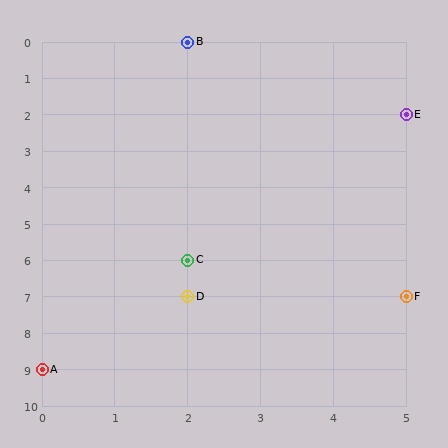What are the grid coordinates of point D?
Point D is at grid coordinates (2, 7).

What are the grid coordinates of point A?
Point A is at grid coordinates (0, 9).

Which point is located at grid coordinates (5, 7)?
Point F is at (5, 7).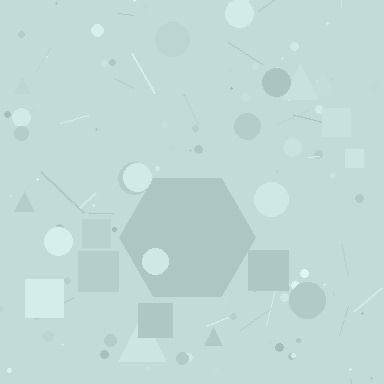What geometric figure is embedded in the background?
A hexagon is embedded in the background.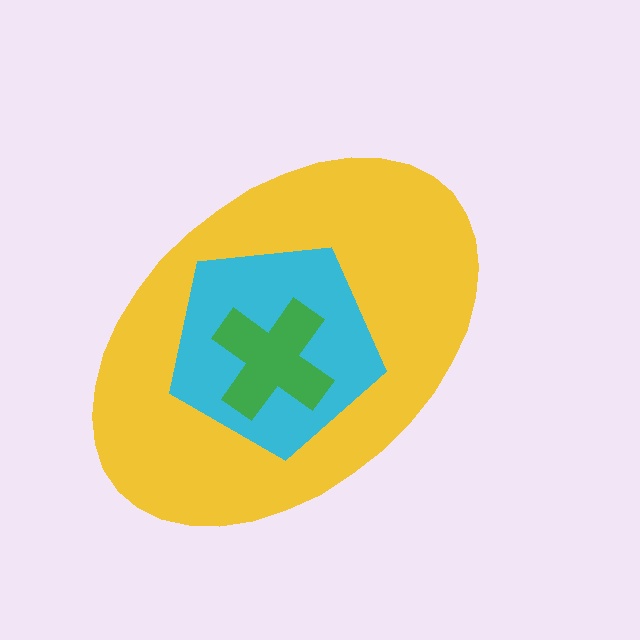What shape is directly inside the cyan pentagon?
The green cross.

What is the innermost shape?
The green cross.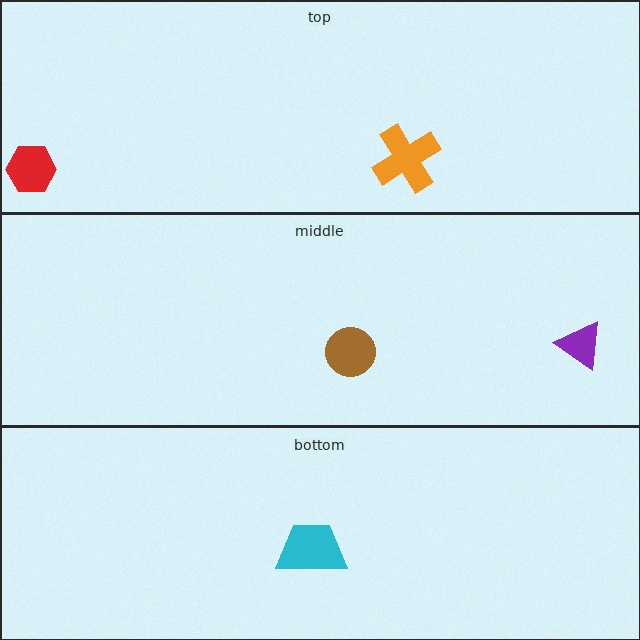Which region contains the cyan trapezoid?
The bottom region.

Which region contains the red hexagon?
The top region.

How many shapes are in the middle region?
2.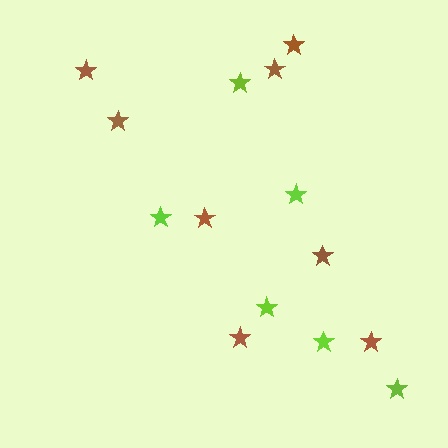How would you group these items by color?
There are 2 groups: one group of brown stars (8) and one group of lime stars (6).